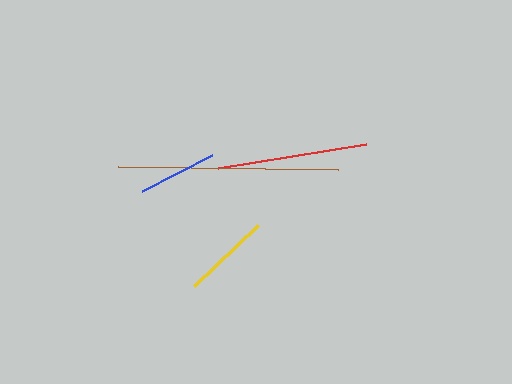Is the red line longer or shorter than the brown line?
The brown line is longer than the red line.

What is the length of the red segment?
The red segment is approximately 150 pixels long.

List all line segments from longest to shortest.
From longest to shortest: brown, red, yellow, blue.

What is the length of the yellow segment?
The yellow segment is approximately 88 pixels long.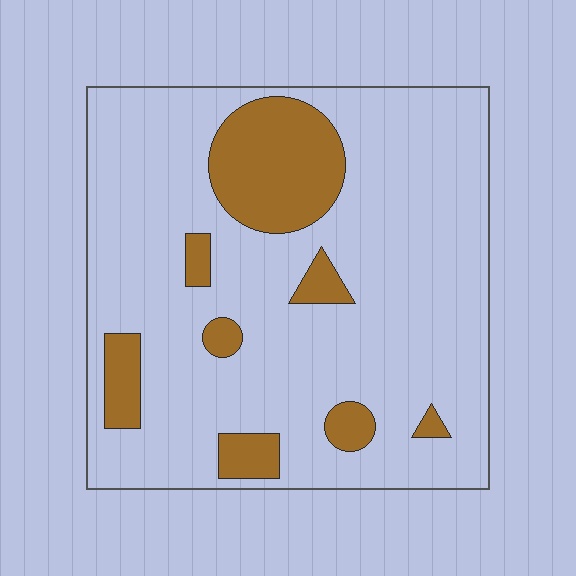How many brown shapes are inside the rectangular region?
8.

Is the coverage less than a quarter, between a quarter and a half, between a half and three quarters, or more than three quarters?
Less than a quarter.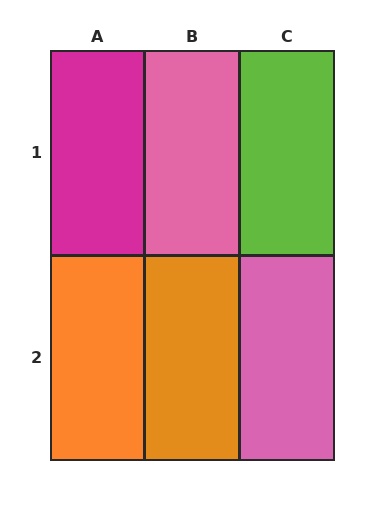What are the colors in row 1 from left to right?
Magenta, pink, lime.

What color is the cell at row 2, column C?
Pink.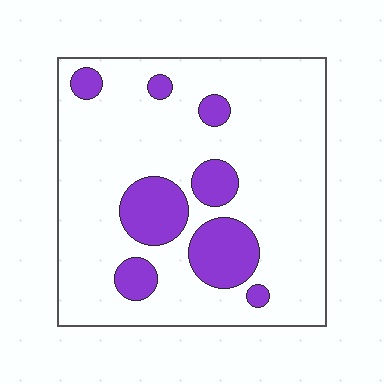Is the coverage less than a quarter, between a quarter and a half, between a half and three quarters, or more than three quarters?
Less than a quarter.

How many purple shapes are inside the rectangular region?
8.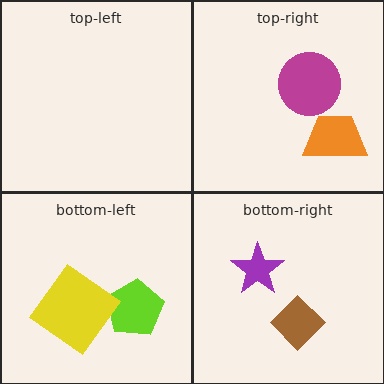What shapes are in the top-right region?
The magenta circle, the orange trapezoid.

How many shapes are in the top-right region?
2.